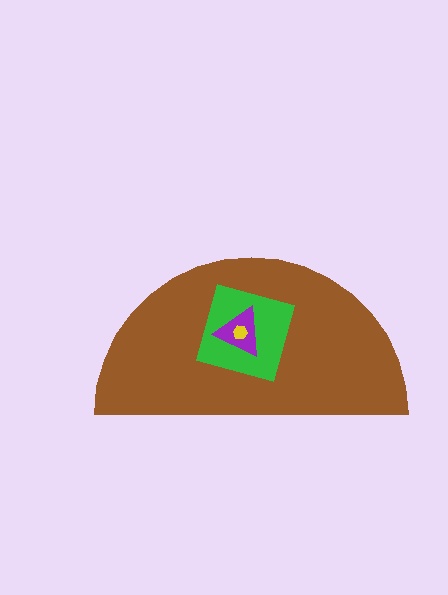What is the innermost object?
The yellow hexagon.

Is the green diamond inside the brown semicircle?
Yes.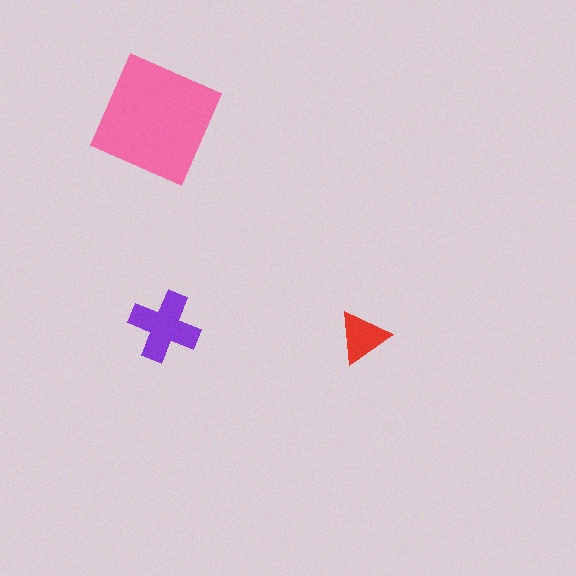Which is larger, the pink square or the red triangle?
The pink square.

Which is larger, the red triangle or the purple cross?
The purple cross.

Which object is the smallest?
The red triangle.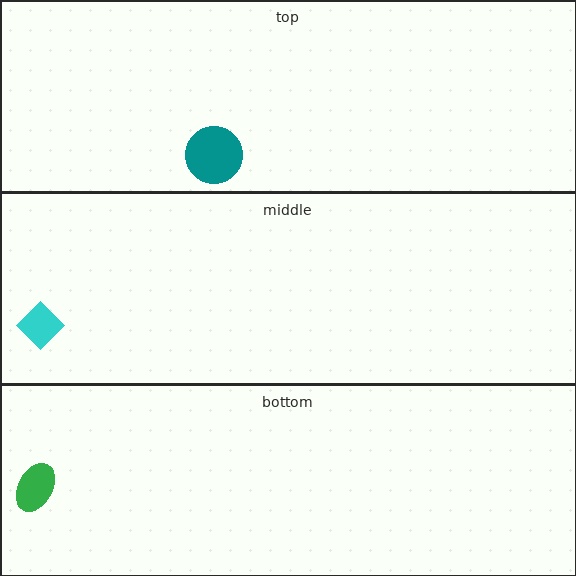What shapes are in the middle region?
The cyan diamond.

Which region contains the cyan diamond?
The middle region.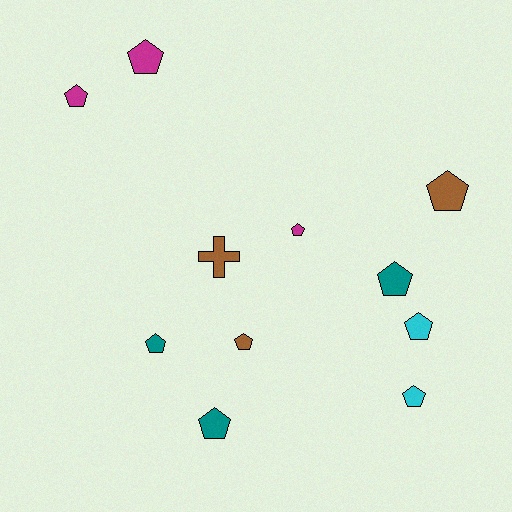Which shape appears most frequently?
Pentagon, with 10 objects.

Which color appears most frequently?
Teal, with 3 objects.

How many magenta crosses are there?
There are no magenta crosses.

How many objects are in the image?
There are 11 objects.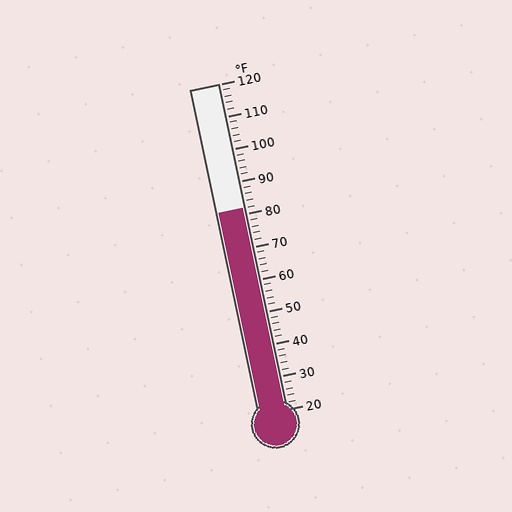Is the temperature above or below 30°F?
The temperature is above 30°F.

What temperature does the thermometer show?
The thermometer shows approximately 82°F.